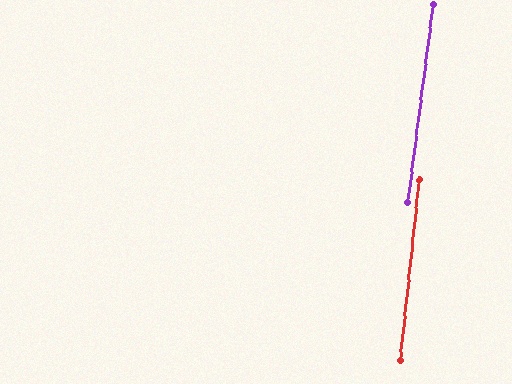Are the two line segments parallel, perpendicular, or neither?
Parallel — their directions differ by only 1.4°.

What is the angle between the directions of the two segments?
Approximately 1 degree.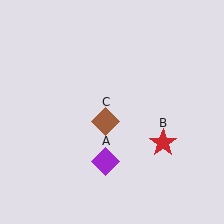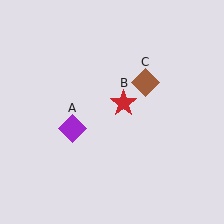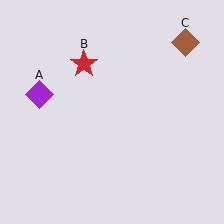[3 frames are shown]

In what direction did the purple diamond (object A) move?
The purple diamond (object A) moved up and to the left.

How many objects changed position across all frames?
3 objects changed position: purple diamond (object A), red star (object B), brown diamond (object C).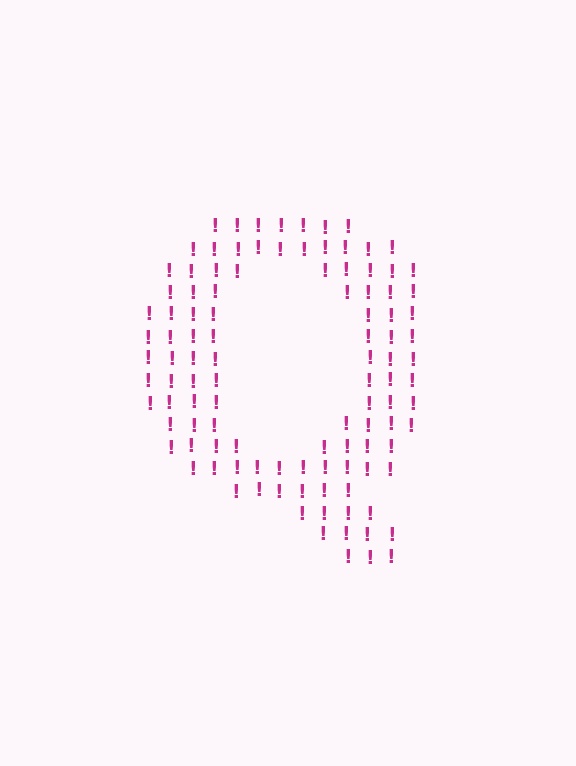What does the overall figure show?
The overall figure shows the letter Q.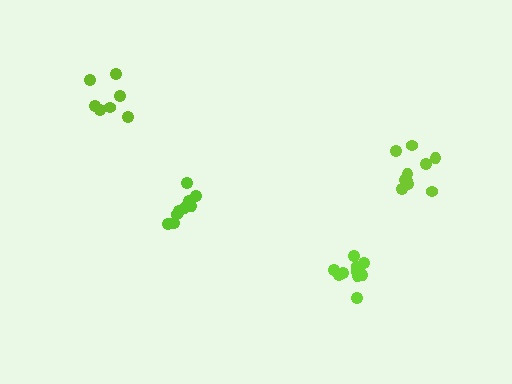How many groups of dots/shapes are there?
There are 4 groups.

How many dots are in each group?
Group 1: 10 dots, Group 2: 7 dots, Group 3: 10 dots, Group 4: 9 dots (36 total).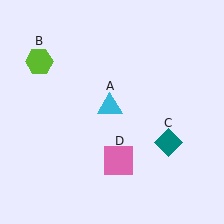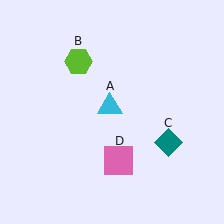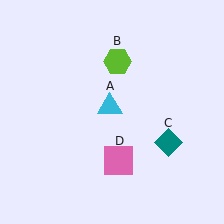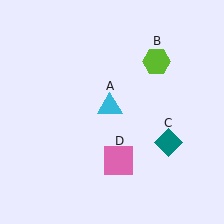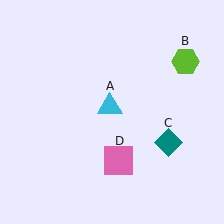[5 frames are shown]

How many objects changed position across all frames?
1 object changed position: lime hexagon (object B).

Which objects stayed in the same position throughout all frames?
Cyan triangle (object A) and teal diamond (object C) and pink square (object D) remained stationary.